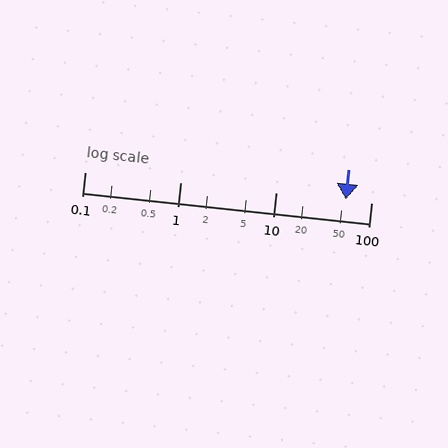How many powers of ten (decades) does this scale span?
The scale spans 3 decades, from 0.1 to 100.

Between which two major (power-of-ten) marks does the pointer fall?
The pointer is between 10 and 100.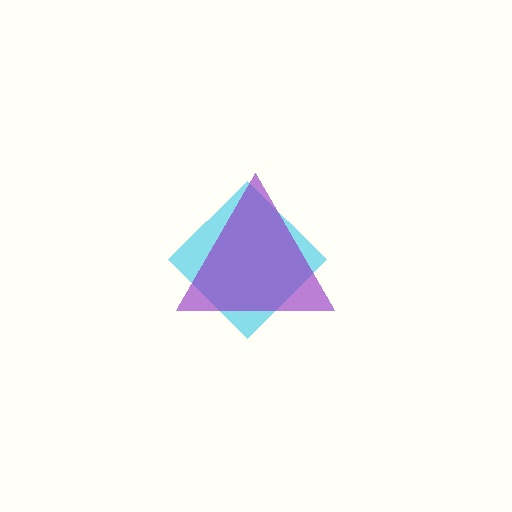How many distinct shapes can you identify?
There are 2 distinct shapes: a cyan diamond, a purple triangle.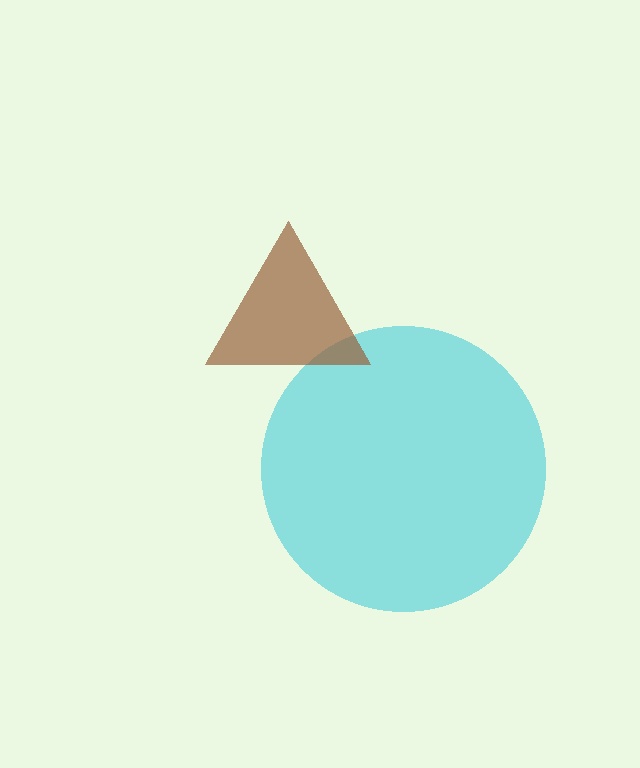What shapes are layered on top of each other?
The layered shapes are: a cyan circle, a brown triangle.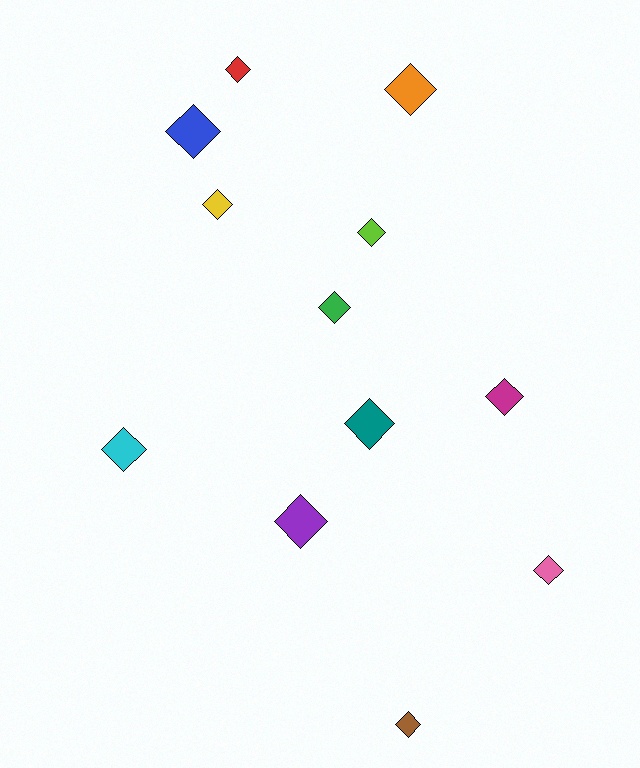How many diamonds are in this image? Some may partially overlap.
There are 12 diamonds.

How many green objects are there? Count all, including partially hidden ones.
There is 1 green object.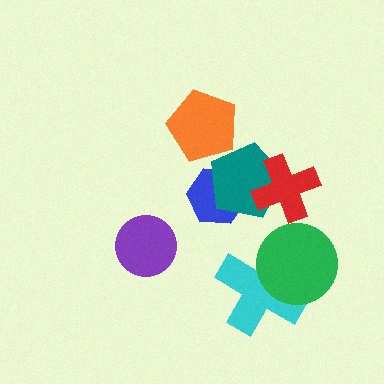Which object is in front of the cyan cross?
The green circle is in front of the cyan cross.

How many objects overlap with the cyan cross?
1 object overlaps with the cyan cross.